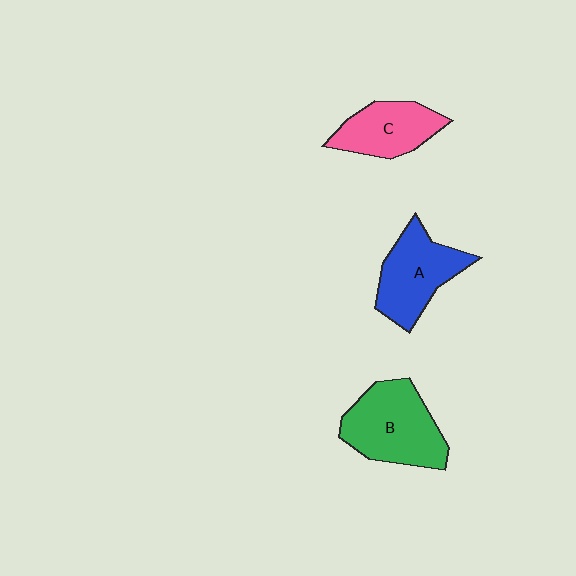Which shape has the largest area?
Shape B (green).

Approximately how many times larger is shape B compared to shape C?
Approximately 1.4 times.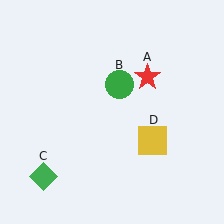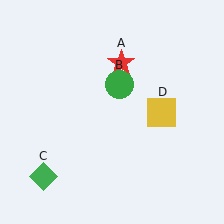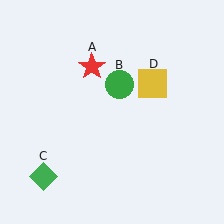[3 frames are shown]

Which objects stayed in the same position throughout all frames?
Green circle (object B) and green diamond (object C) remained stationary.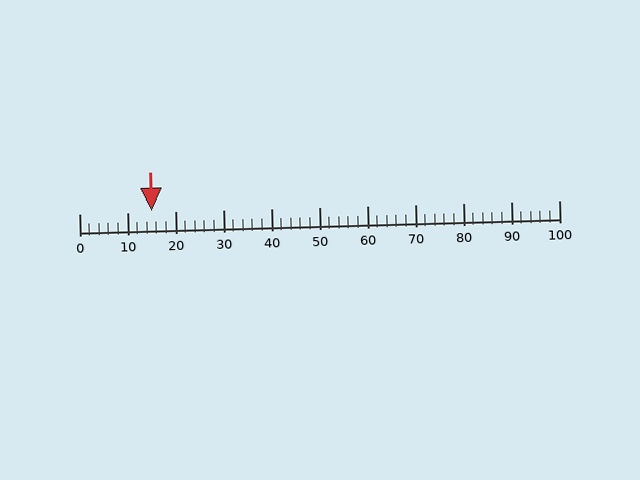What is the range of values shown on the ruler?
The ruler shows values from 0 to 100.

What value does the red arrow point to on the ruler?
The red arrow points to approximately 15.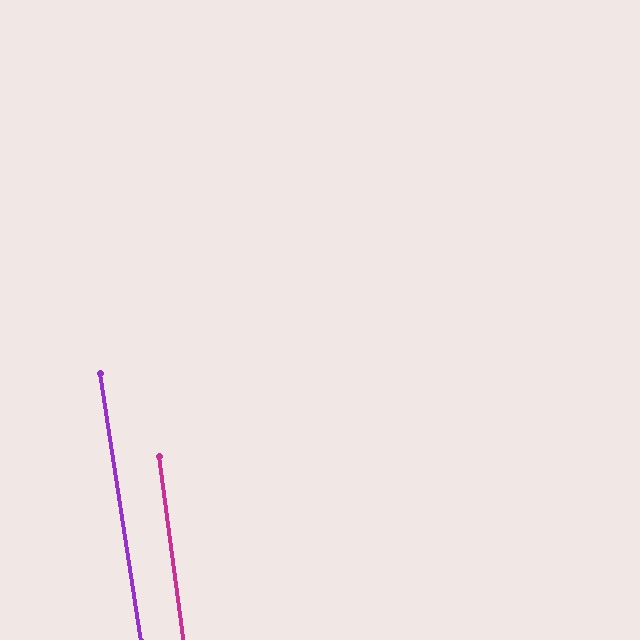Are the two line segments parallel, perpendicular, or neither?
Parallel — their directions differ by only 1.2°.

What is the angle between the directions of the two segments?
Approximately 1 degree.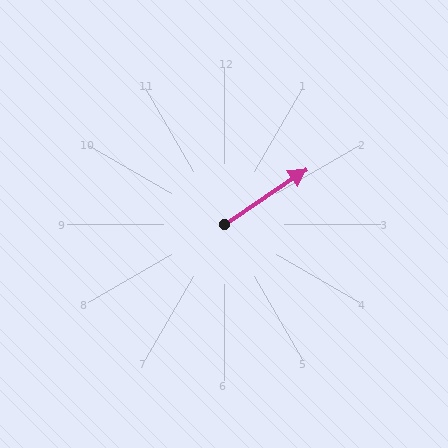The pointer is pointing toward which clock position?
Roughly 2 o'clock.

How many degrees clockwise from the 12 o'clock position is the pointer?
Approximately 56 degrees.